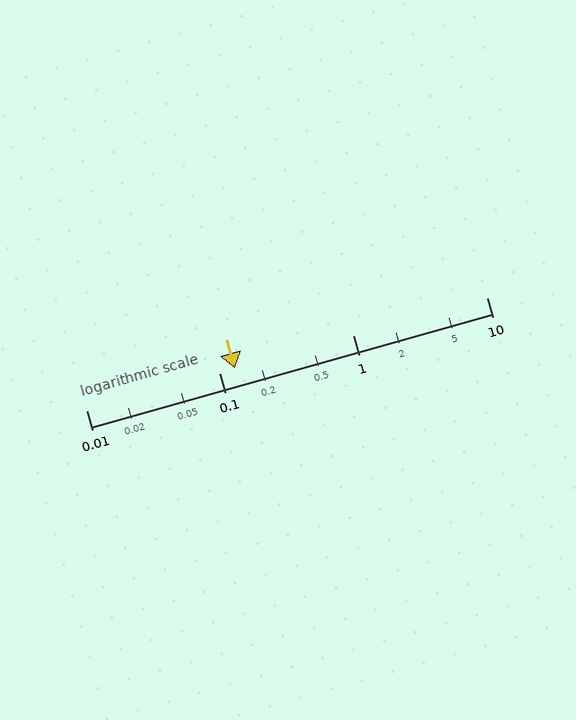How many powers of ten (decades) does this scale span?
The scale spans 3 decades, from 0.01 to 10.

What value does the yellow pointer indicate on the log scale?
The pointer indicates approximately 0.13.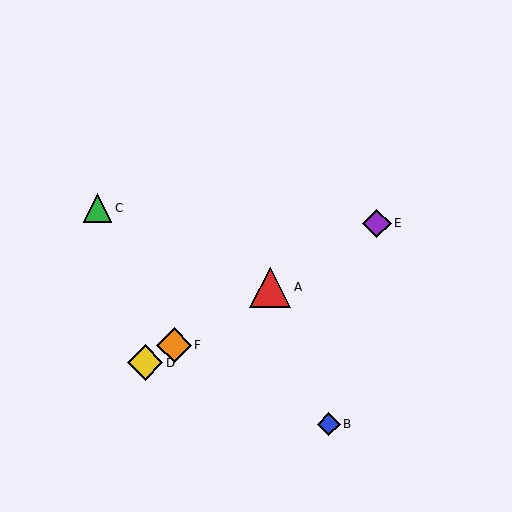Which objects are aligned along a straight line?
Objects A, D, E, F are aligned along a straight line.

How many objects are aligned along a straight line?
4 objects (A, D, E, F) are aligned along a straight line.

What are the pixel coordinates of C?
Object C is at (97, 208).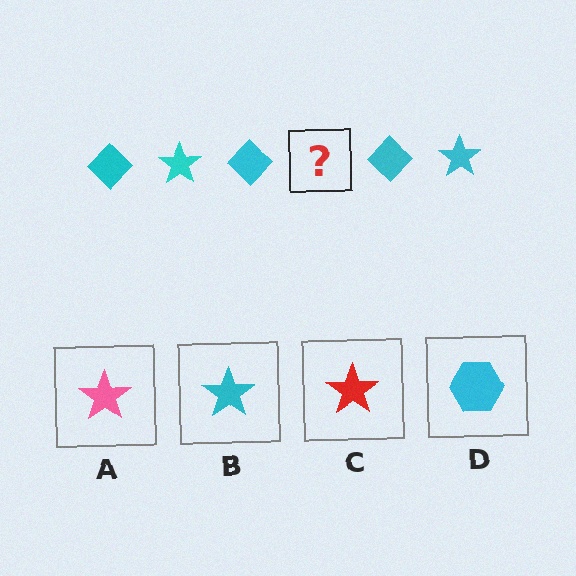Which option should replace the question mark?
Option B.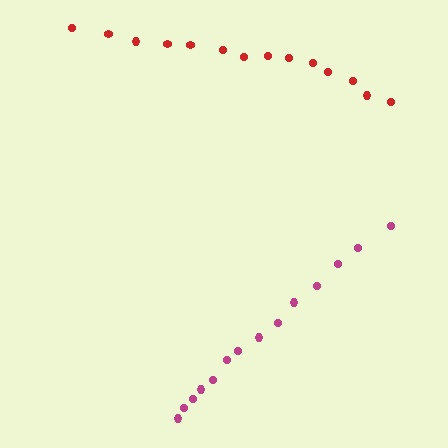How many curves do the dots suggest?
There are 2 distinct paths.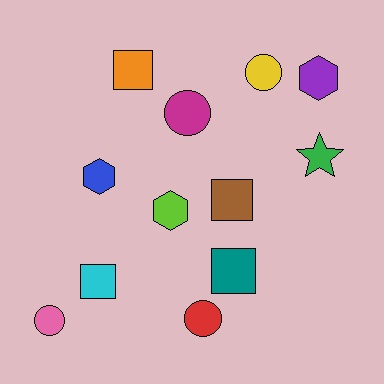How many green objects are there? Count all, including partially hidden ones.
There is 1 green object.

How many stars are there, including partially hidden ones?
There is 1 star.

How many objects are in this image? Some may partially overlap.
There are 12 objects.